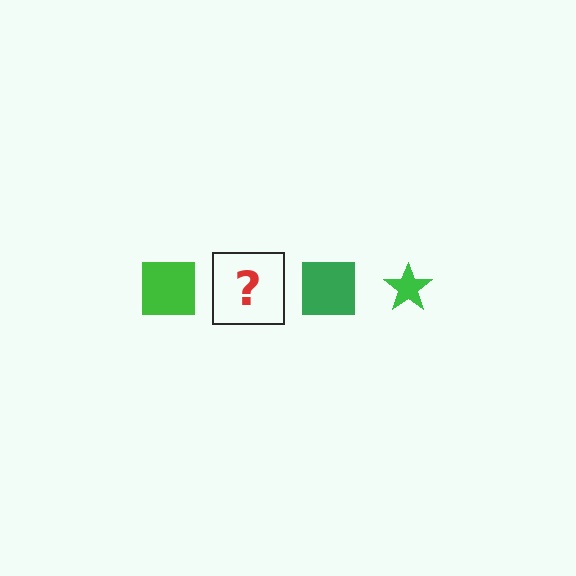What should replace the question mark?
The question mark should be replaced with a green star.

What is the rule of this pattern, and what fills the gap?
The rule is that the pattern cycles through square, star shapes in green. The gap should be filled with a green star.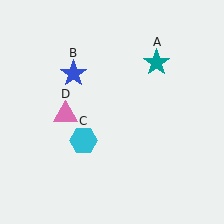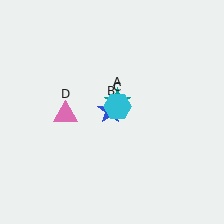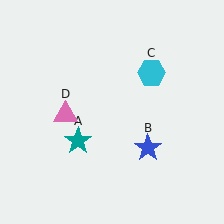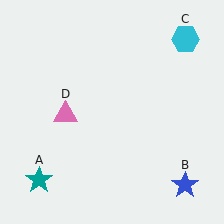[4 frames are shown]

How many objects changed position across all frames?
3 objects changed position: teal star (object A), blue star (object B), cyan hexagon (object C).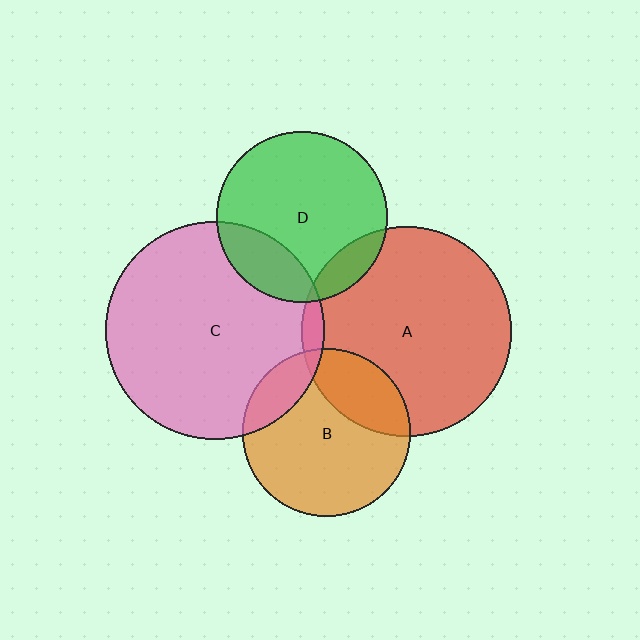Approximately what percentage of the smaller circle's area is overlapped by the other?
Approximately 15%.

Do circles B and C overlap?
Yes.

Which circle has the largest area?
Circle C (pink).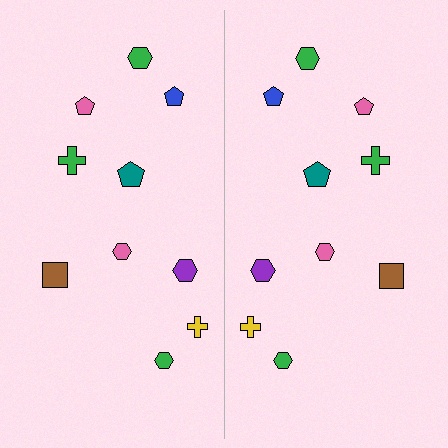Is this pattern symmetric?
Yes, this pattern has bilateral (reflection) symmetry.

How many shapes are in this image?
There are 20 shapes in this image.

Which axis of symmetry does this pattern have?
The pattern has a vertical axis of symmetry running through the center of the image.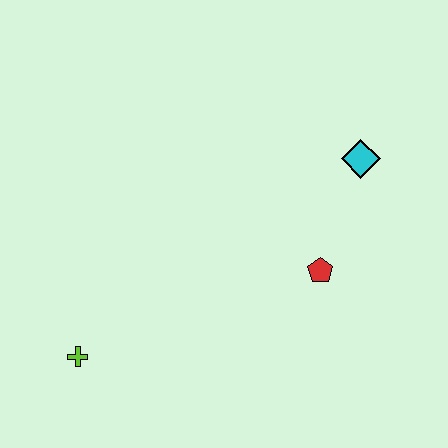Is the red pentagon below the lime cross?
No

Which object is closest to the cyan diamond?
The red pentagon is closest to the cyan diamond.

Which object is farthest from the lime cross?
The cyan diamond is farthest from the lime cross.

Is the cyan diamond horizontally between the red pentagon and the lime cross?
No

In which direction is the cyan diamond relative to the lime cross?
The cyan diamond is to the right of the lime cross.